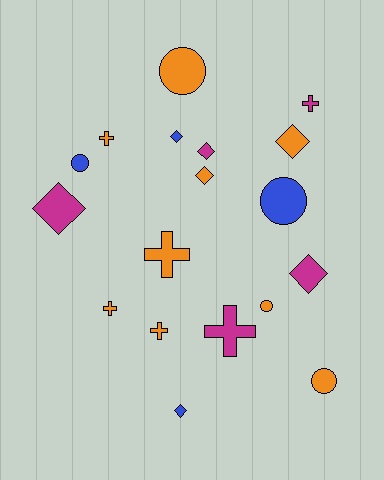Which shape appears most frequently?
Diamond, with 7 objects.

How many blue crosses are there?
There are no blue crosses.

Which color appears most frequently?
Orange, with 9 objects.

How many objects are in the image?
There are 18 objects.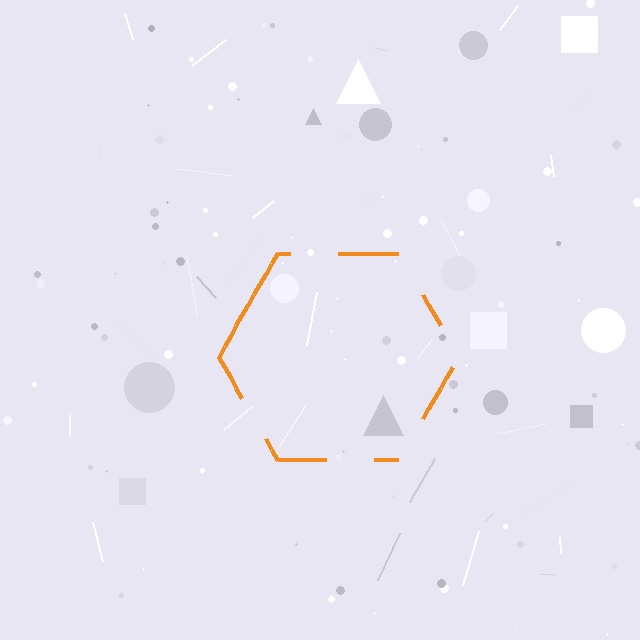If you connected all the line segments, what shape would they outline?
They would outline a hexagon.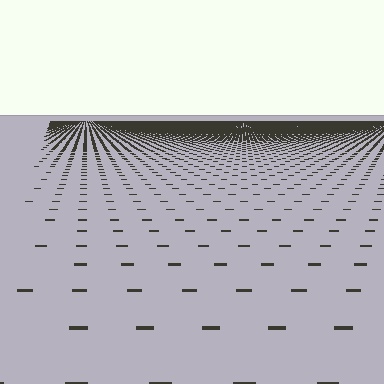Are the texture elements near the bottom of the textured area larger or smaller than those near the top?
Larger. Near the bottom, elements are closer to the viewer and appear at a bigger on-screen size.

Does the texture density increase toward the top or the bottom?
Density increases toward the top.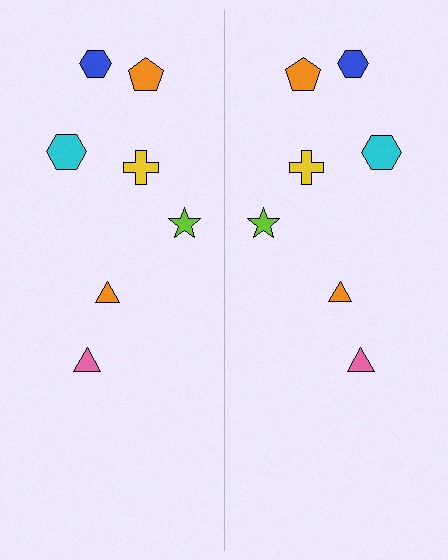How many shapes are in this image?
There are 14 shapes in this image.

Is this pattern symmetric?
Yes, this pattern has bilateral (reflection) symmetry.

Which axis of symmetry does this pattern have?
The pattern has a vertical axis of symmetry running through the center of the image.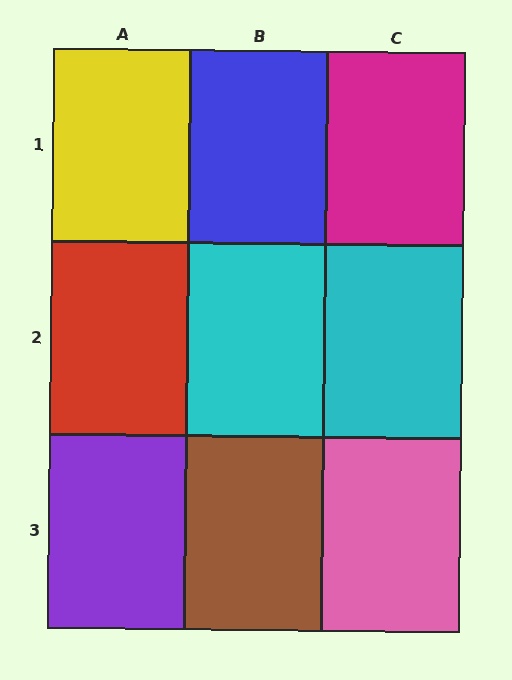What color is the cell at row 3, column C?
Pink.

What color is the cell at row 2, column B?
Cyan.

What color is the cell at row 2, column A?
Red.